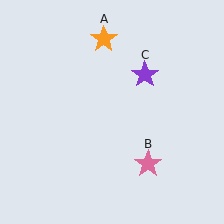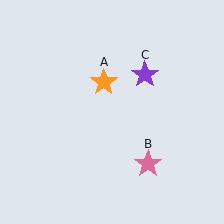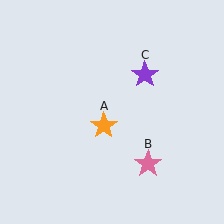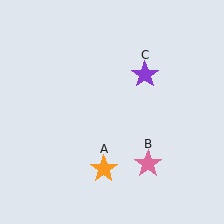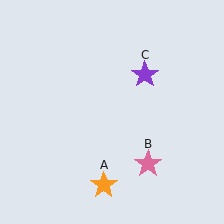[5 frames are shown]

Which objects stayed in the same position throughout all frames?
Pink star (object B) and purple star (object C) remained stationary.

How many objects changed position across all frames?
1 object changed position: orange star (object A).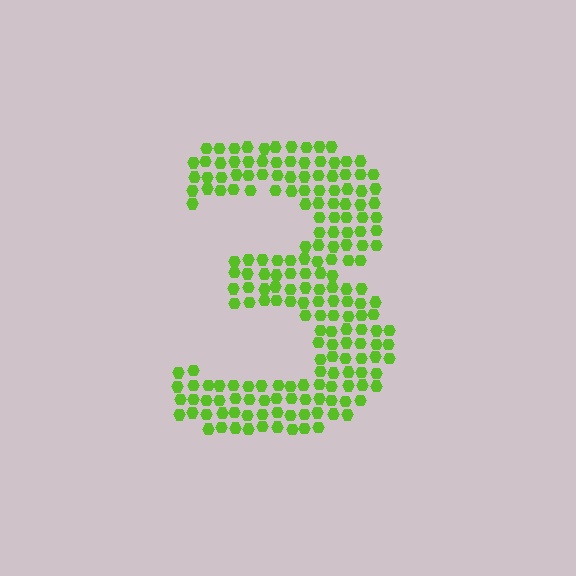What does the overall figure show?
The overall figure shows the digit 3.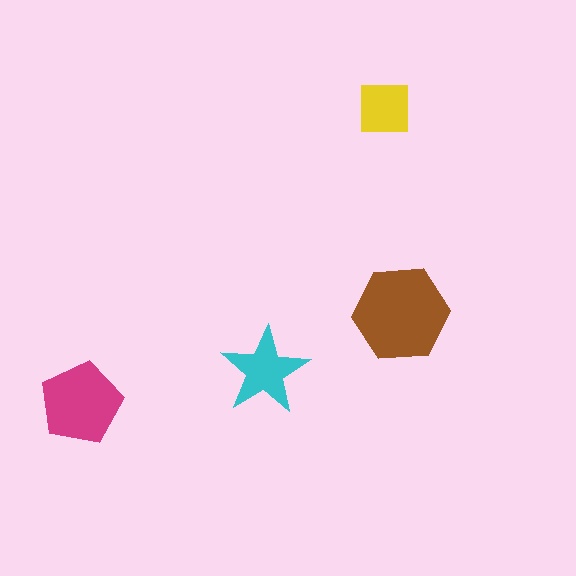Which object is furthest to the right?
The brown hexagon is rightmost.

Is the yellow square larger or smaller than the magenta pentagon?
Smaller.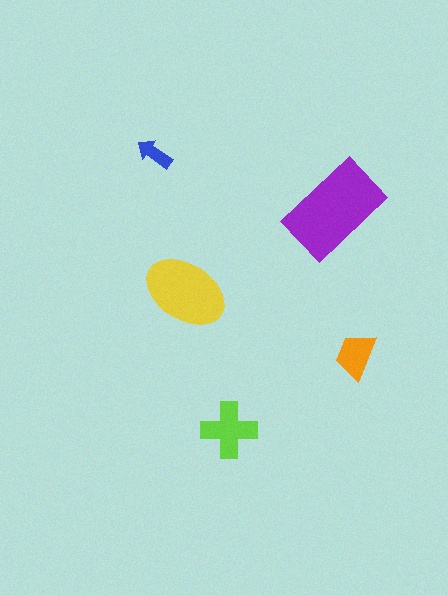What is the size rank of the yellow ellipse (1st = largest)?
2nd.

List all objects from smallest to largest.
The blue arrow, the orange trapezoid, the lime cross, the yellow ellipse, the purple rectangle.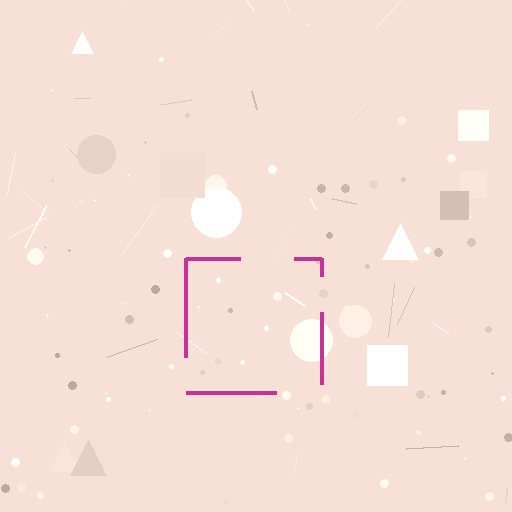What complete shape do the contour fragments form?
The contour fragments form a square.